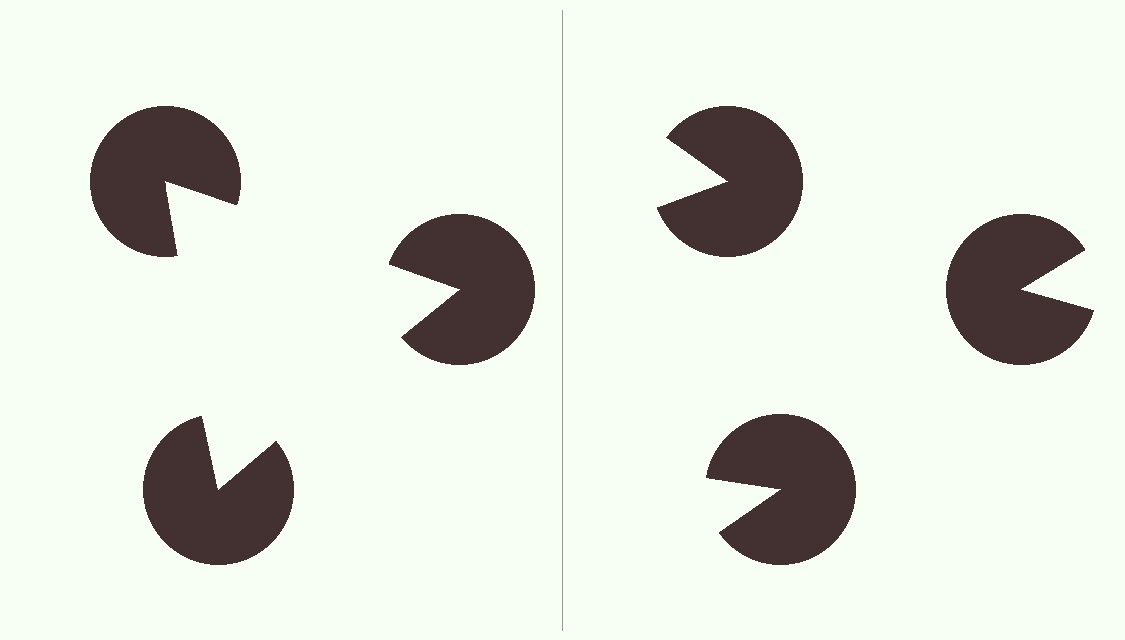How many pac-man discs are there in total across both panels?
6 — 3 on each side.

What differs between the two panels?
The pac-man discs are positioned identically on both sides; only the wedge orientations differ. On the left they align to a triangle; on the right they are misaligned.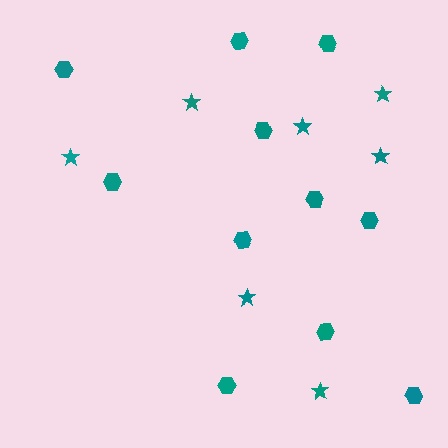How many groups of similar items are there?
There are 2 groups: one group of stars (7) and one group of hexagons (11).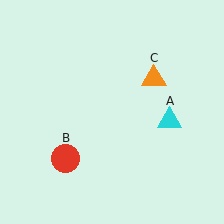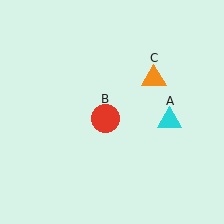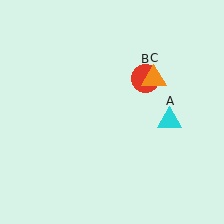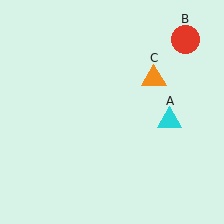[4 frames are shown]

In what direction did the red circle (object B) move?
The red circle (object B) moved up and to the right.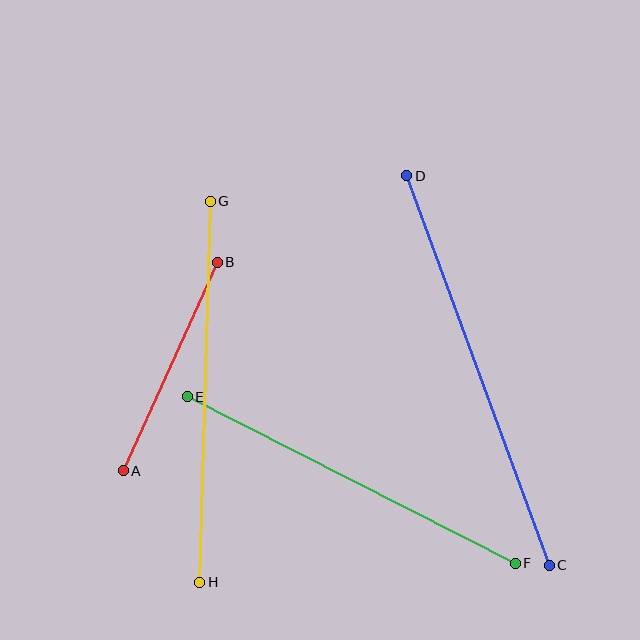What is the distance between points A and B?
The distance is approximately 229 pixels.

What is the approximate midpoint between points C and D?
The midpoint is at approximately (478, 370) pixels.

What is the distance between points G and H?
The distance is approximately 381 pixels.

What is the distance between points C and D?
The distance is approximately 415 pixels.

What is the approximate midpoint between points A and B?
The midpoint is at approximately (170, 367) pixels.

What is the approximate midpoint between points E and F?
The midpoint is at approximately (351, 480) pixels.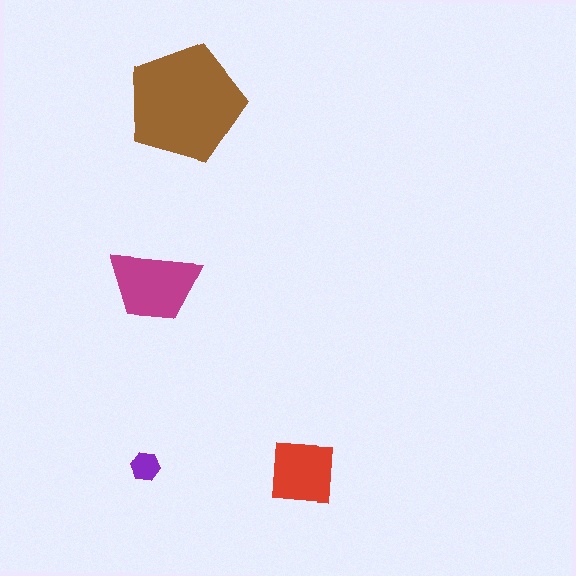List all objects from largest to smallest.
The brown pentagon, the magenta trapezoid, the red square, the purple hexagon.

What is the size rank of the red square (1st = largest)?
3rd.